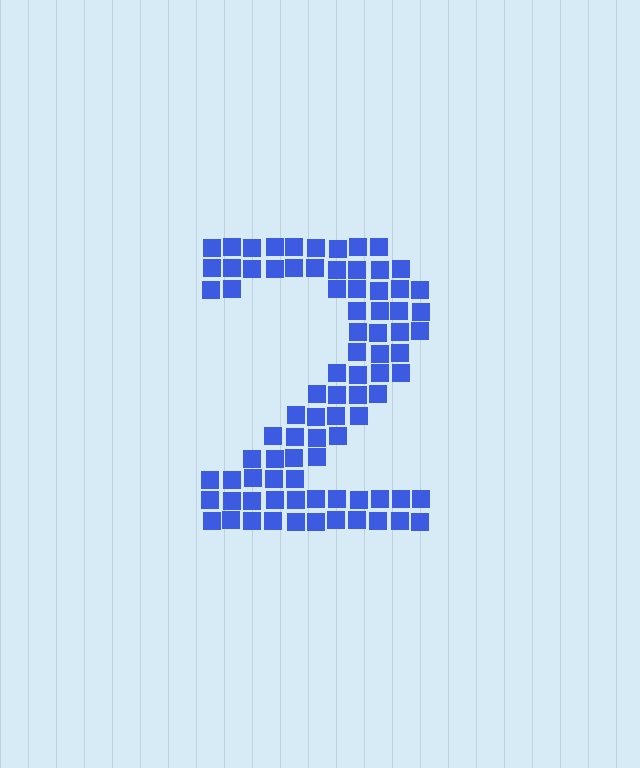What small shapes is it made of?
It is made of small squares.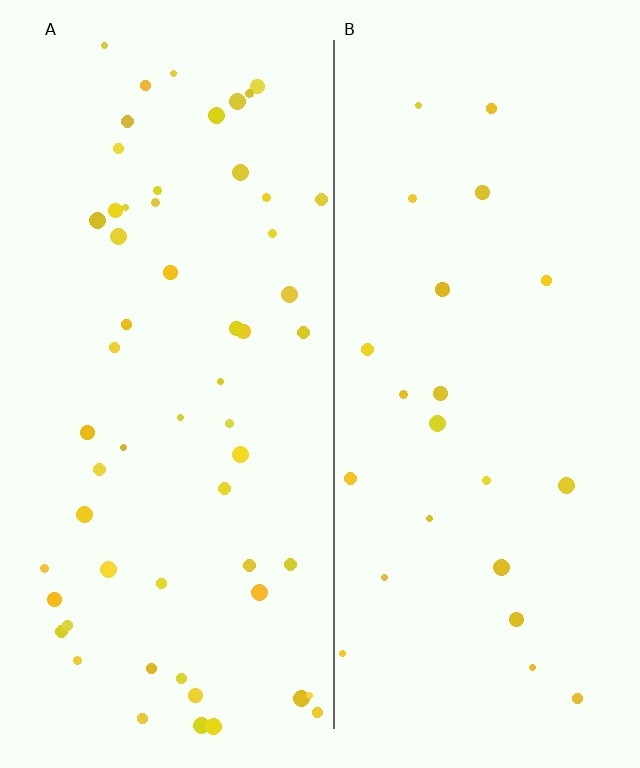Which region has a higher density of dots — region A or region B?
A (the left).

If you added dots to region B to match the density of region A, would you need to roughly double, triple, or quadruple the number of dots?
Approximately double.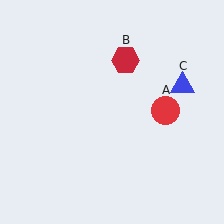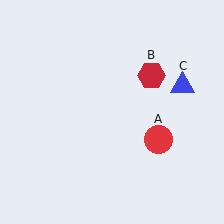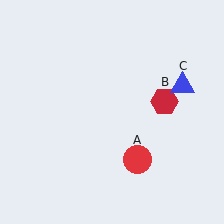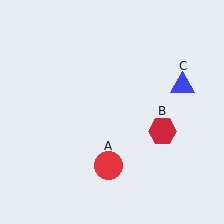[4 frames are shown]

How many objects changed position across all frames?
2 objects changed position: red circle (object A), red hexagon (object B).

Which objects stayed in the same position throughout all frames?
Blue triangle (object C) remained stationary.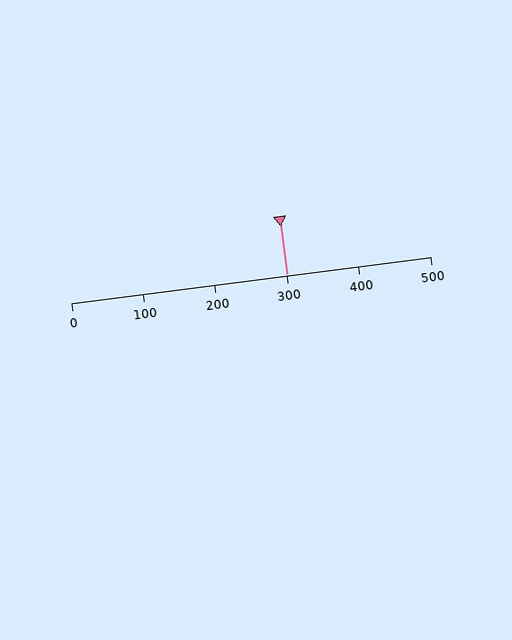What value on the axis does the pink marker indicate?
The marker indicates approximately 300.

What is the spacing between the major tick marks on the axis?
The major ticks are spaced 100 apart.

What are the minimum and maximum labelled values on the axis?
The axis runs from 0 to 500.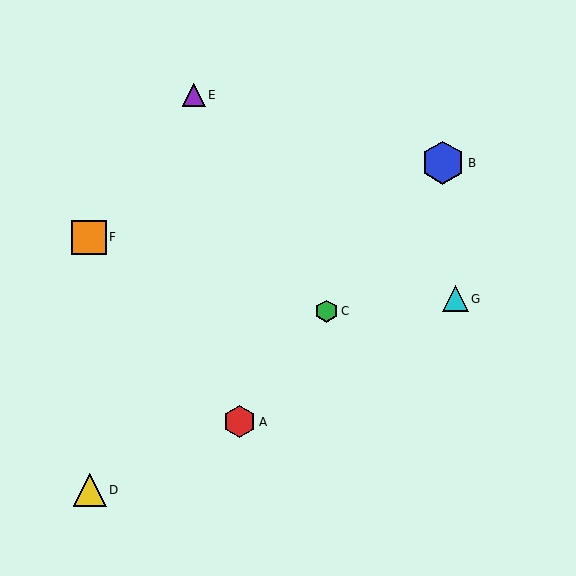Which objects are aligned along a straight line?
Objects A, B, C are aligned along a straight line.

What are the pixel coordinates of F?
Object F is at (89, 237).